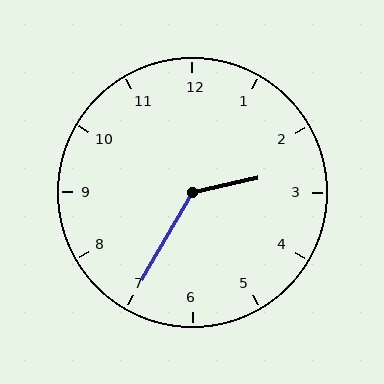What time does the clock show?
2:35.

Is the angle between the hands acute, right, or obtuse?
It is obtuse.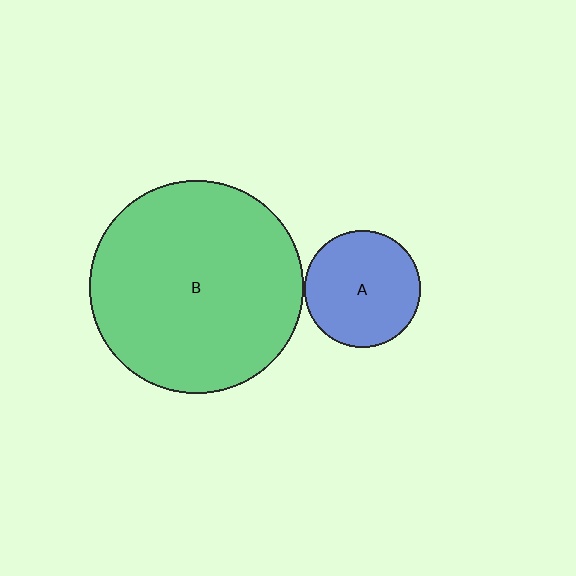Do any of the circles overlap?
No, none of the circles overlap.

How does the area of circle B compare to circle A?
Approximately 3.4 times.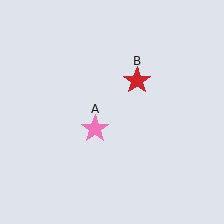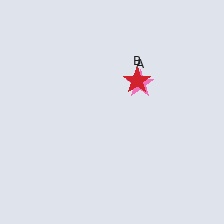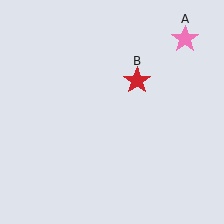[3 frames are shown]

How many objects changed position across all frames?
1 object changed position: pink star (object A).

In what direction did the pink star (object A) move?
The pink star (object A) moved up and to the right.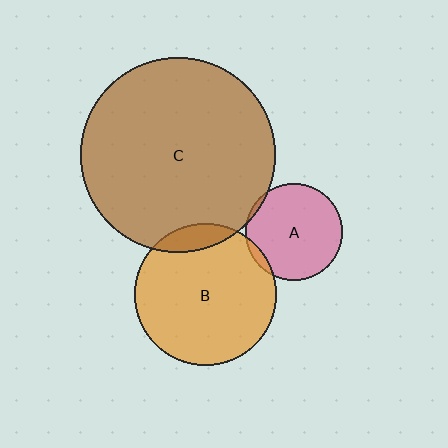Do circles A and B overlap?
Yes.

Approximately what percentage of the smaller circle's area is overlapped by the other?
Approximately 5%.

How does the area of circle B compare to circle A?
Approximately 2.2 times.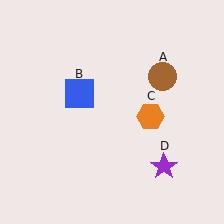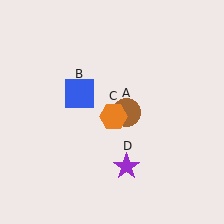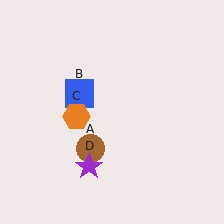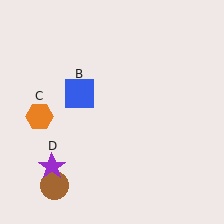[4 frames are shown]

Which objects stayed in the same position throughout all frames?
Blue square (object B) remained stationary.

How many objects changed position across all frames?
3 objects changed position: brown circle (object A), orange hexagon (object C), purple star (object D).